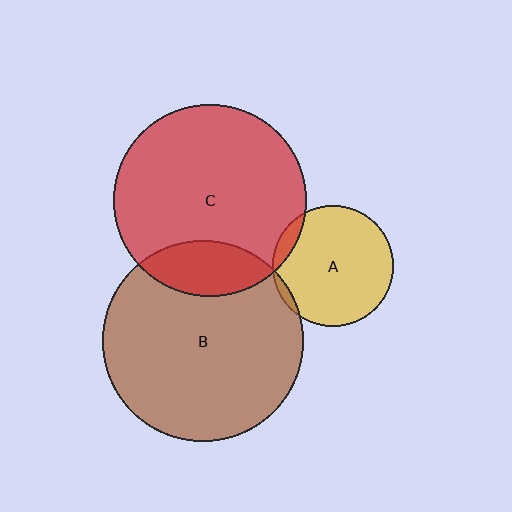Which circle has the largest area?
Circle B (brown).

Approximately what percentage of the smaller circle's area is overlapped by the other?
Approximately 20%.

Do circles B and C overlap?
Yes.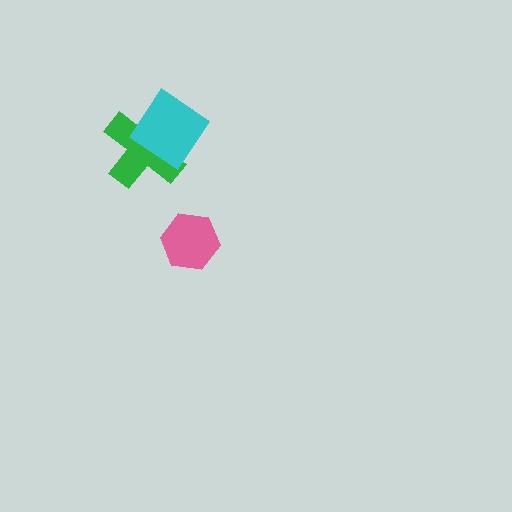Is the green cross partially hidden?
Yes, it is partially covered by another shape.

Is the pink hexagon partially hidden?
No, no other shape covers it.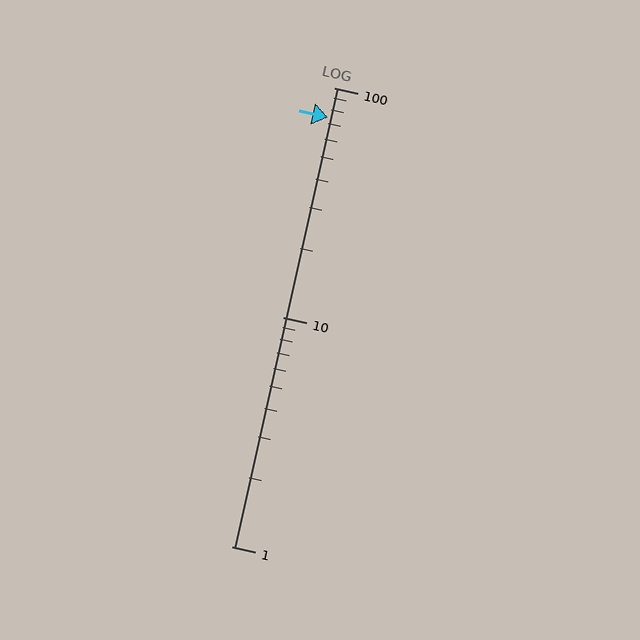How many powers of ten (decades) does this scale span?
The scale spans 2 decades, from 1 to 100.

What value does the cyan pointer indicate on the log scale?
The pointer indicates approximately 74.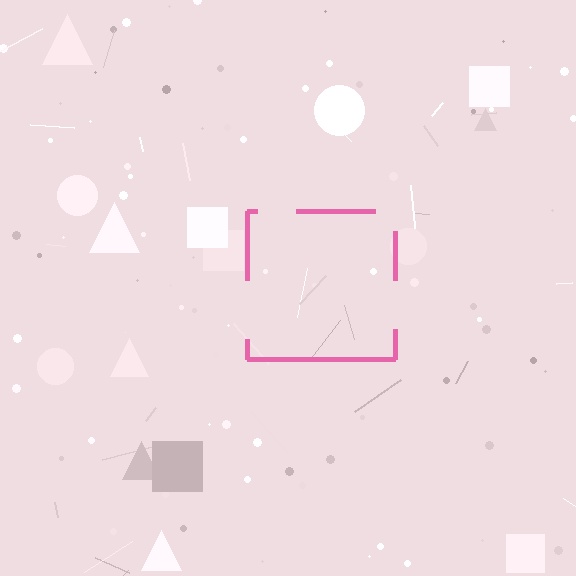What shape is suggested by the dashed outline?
The dashed outline suggests a square.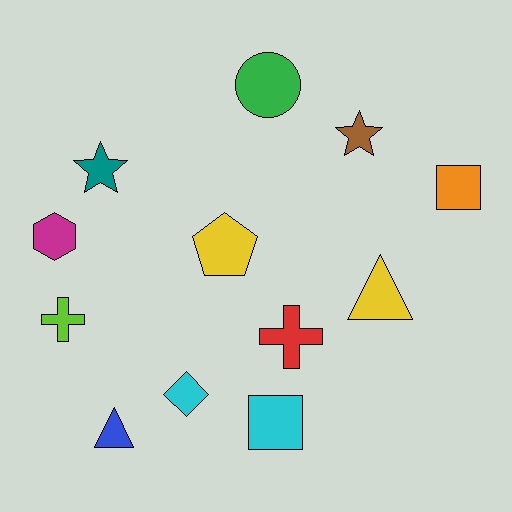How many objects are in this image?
There are 12 objects.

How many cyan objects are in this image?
There are 2 cyan objects.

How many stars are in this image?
There are 2 stars.